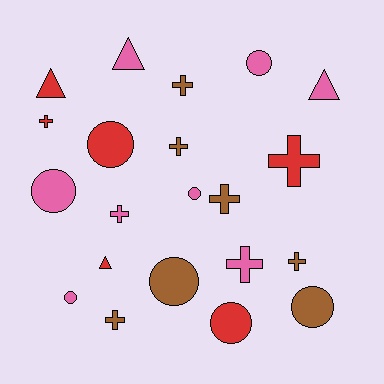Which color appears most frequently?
Pink, with 8 objects.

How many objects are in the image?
There are 21 objects.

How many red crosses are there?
There are 2 red crosses.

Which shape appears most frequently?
Cross, with 9 objects.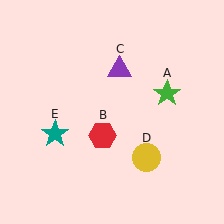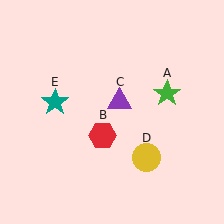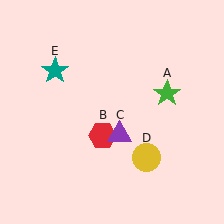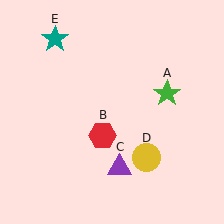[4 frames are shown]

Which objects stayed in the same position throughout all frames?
Green star (object A) and red hexagon (object B) and yellow circle (object D) remained stationary.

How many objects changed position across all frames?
2 objects changed position: purple triangle (object C), teal star (object E).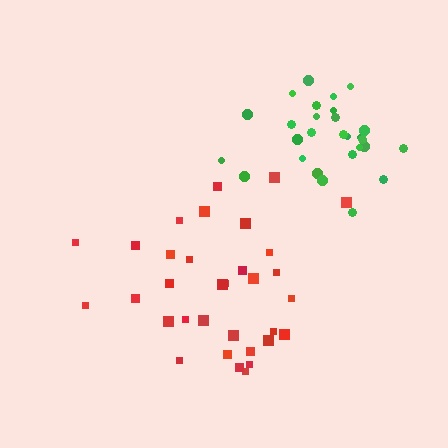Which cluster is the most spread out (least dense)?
Red.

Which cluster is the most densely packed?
Green.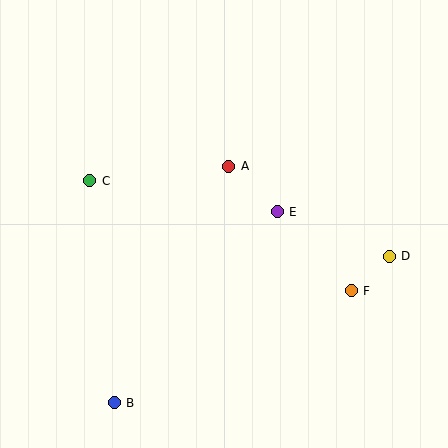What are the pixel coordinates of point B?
Point B is at (114, 403).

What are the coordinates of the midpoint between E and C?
The midpoint between E and C is at (184, 196).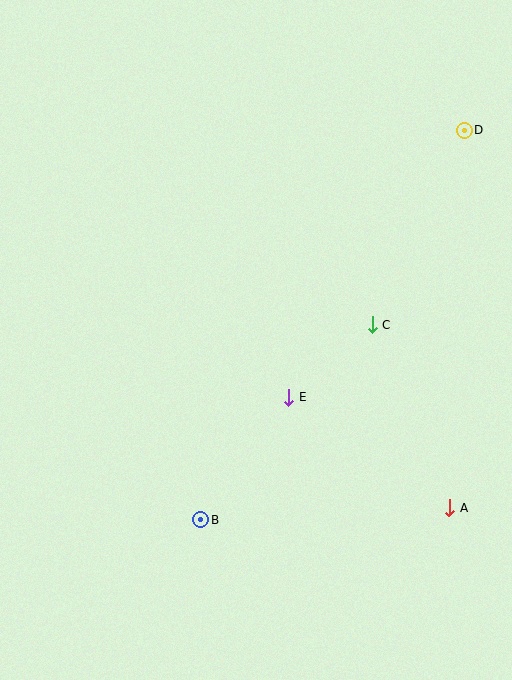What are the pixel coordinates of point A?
Point A is at (450, 508).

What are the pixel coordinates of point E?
Point E is at (289, 398).